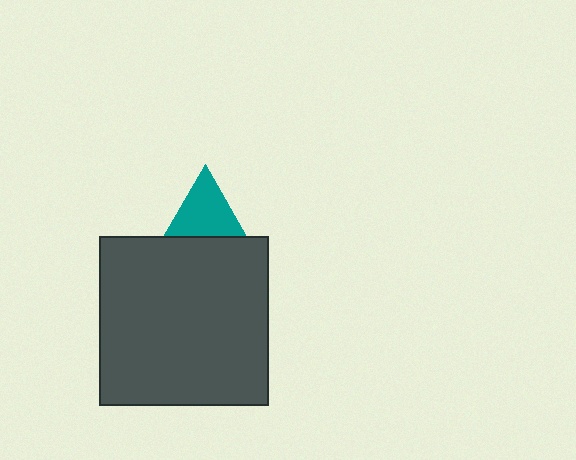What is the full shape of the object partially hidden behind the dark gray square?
The partially hidden object is a teal triangle.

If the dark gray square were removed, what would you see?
You would see the complete teal triangle.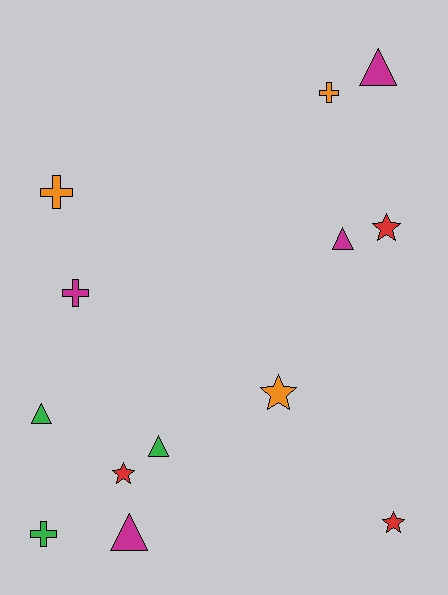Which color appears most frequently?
Magenta, with 4 objects.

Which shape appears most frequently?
Triangle, with 5 objects.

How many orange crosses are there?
There are 2 orange crosses.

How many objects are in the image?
There are 13 objects.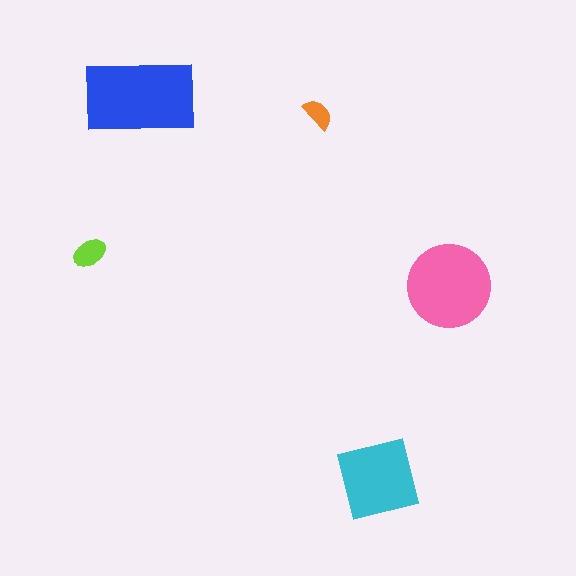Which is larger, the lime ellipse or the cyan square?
The cyan square.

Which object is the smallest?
The orange semicircle.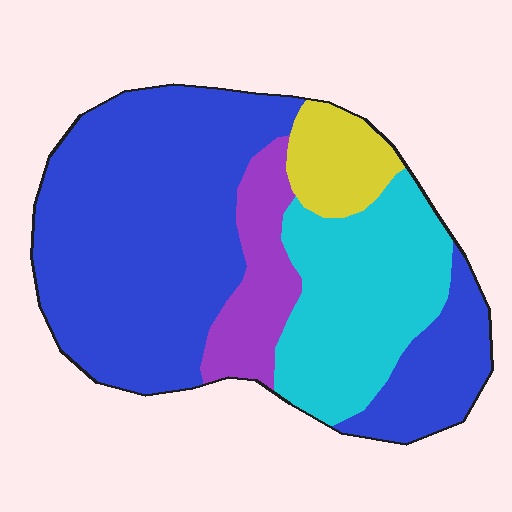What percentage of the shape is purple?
Purple covers about 10% of the shape.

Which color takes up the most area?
Blue, at roughly 55%.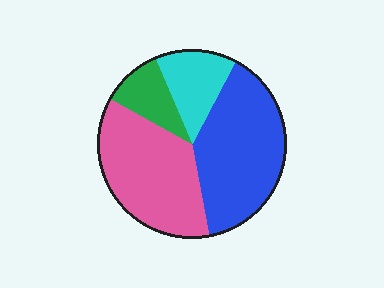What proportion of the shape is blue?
Blue covers roughly 40% of the shape.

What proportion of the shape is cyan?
Cyan takes up about one eighth (1/8) of the shape.